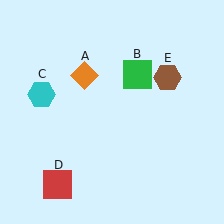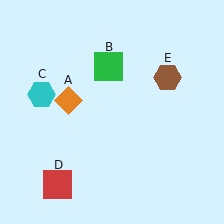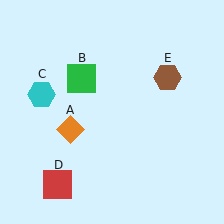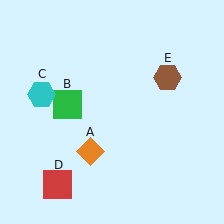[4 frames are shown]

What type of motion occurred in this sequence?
The orange diamond (object A), green square (object B) rotated counterclockwise around the center of the scene.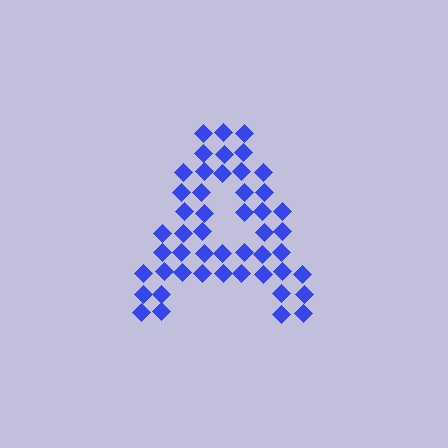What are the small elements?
The small elements are diamonds.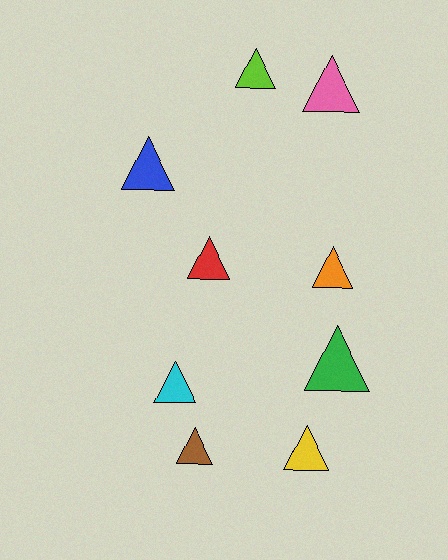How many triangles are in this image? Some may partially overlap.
There are 9 triangles.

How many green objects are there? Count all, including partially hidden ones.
There is 1 green object.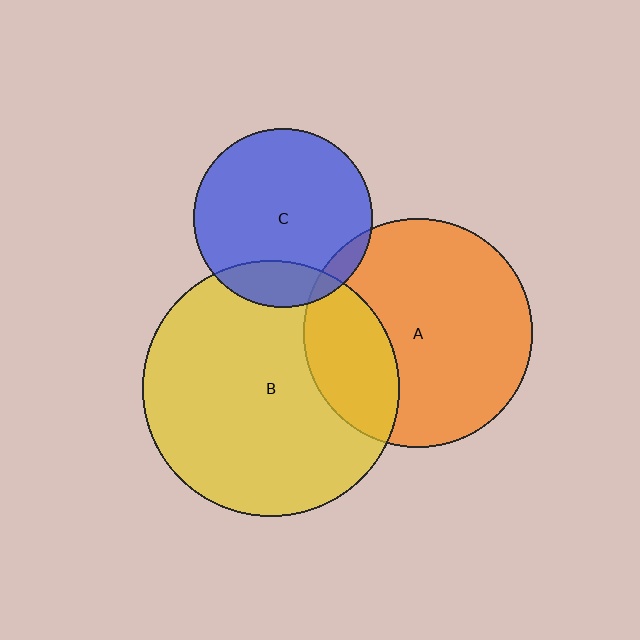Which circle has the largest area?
Circle B (yellow).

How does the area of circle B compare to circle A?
Approximately 1.3 times.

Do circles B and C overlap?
Yes.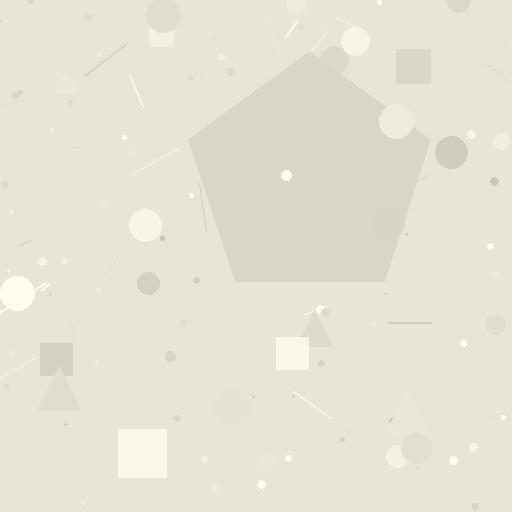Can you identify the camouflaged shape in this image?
The camouflaged shape is a pentagon.